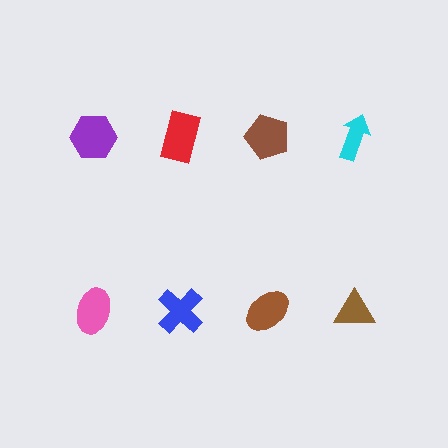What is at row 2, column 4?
A brown triangle.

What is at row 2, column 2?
A blue cross.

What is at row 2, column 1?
A pink ellipse.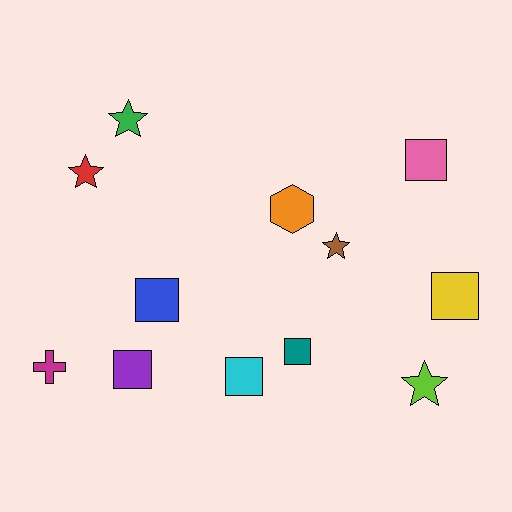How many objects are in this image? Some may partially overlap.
There are 12 objects.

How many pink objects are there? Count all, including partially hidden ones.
There is 1 pink object.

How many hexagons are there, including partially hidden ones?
There is 1 hexagon.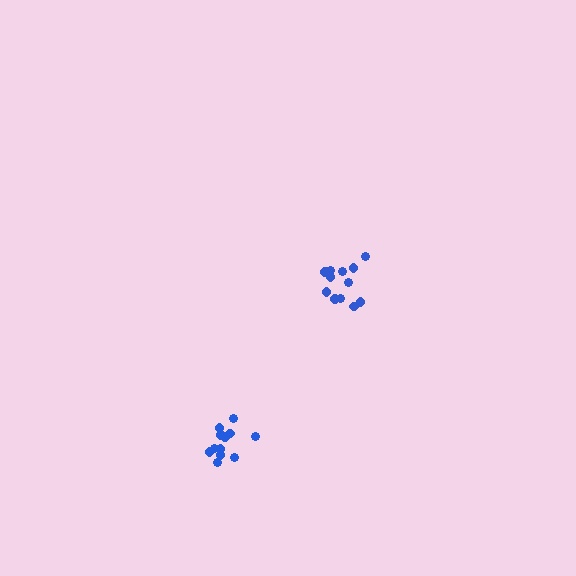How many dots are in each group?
Group 1: 12 dots, Group 2: 12 dots (24 total).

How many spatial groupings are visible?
There are 2 spatial groupings.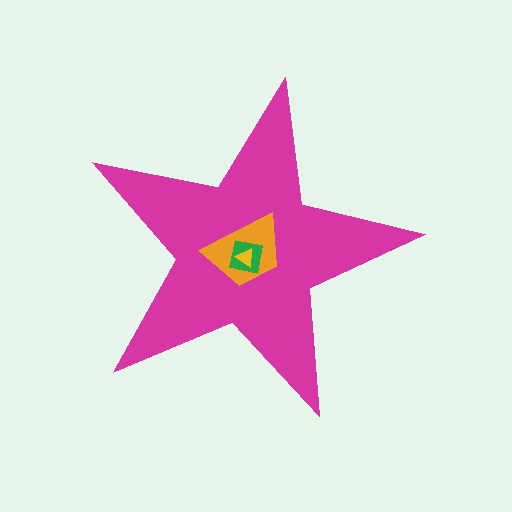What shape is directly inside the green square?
The yellow triangle.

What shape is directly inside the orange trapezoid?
The green square.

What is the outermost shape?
The magenta star.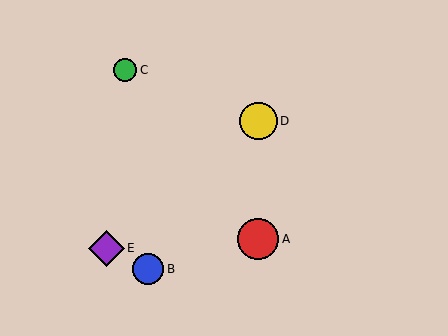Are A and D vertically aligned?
Yes, both are at x≈258.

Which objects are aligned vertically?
Objects A, D are aligned vertically.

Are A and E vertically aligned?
No, A is at x≈258 and E is at x≈106.